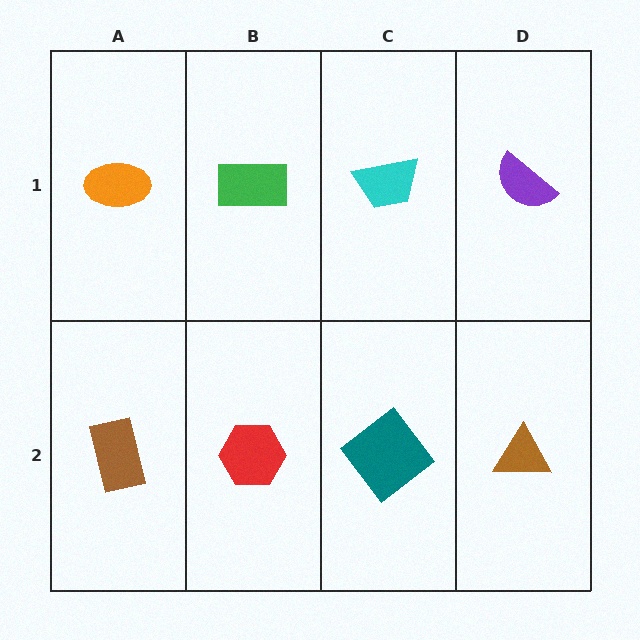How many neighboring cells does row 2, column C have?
3.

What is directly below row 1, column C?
A teal diamond.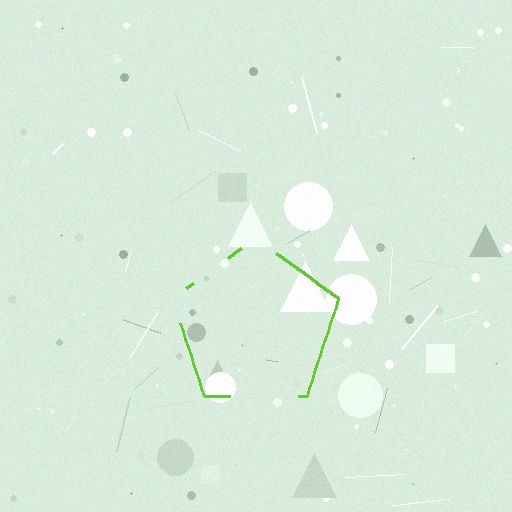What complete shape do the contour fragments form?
The contour fragments form a pentagon.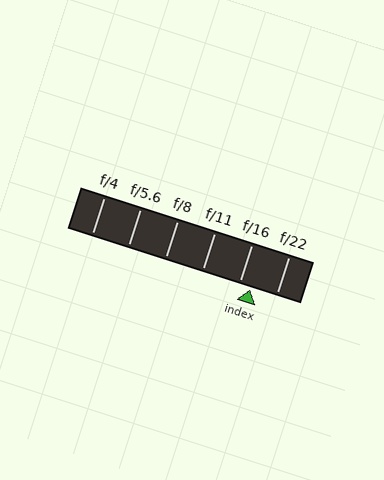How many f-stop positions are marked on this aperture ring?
There are 6 f-stop positions marked.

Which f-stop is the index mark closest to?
The index mark is closest to f/16.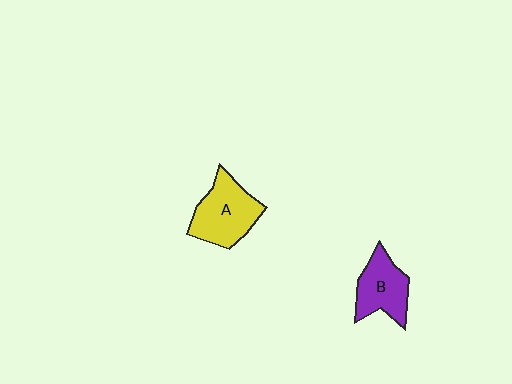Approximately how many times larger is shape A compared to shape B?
Approximately 1.2 times.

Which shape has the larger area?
Shape A (yellow).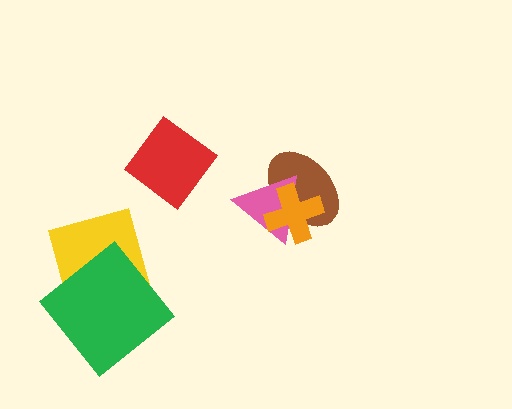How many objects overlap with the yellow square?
1 object overlaps with the yellow square.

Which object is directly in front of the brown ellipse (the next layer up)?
The pink triangle is directly in front of the brown ellipse.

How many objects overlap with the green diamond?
1 object overlaps with the green diamond.